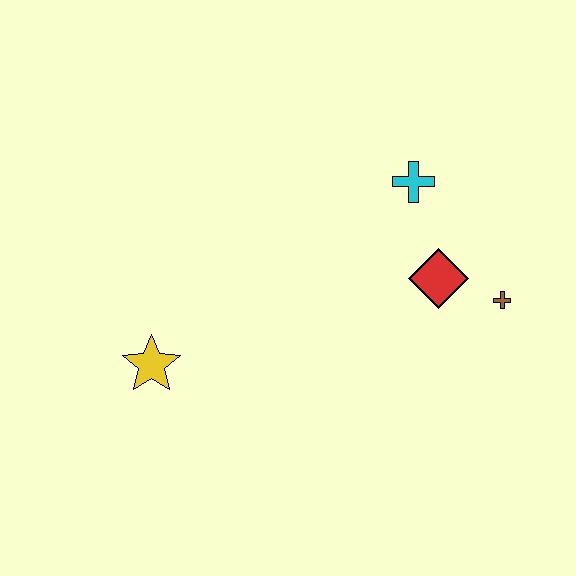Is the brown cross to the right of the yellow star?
Yes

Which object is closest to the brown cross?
The red diamond is closest to the brown cross.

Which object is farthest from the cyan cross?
The yellow star is farthest from the cyan cross.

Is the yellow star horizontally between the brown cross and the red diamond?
No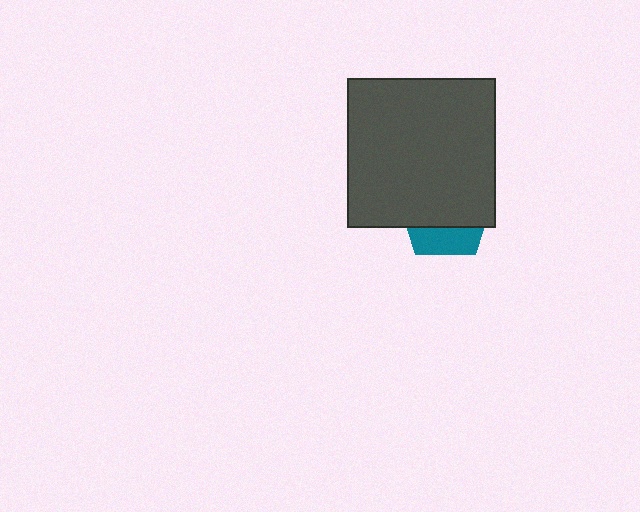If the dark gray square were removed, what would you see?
You would see the complete teal pentagon.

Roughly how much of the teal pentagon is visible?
A small part of it is visible (roughly 31%).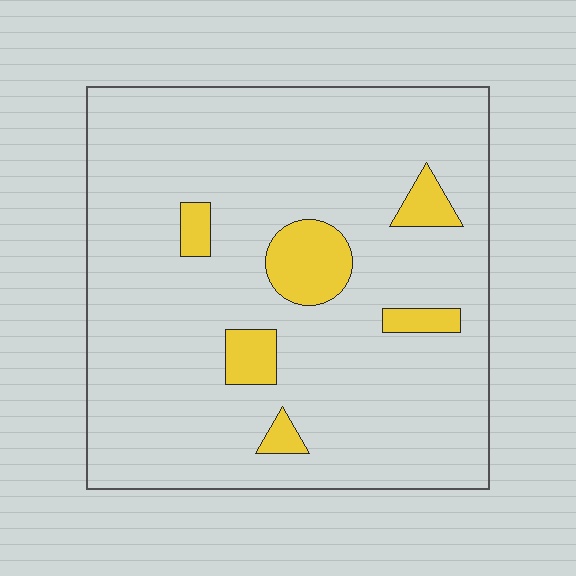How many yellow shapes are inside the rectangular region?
6.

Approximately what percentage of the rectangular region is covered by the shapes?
Approximately 10%.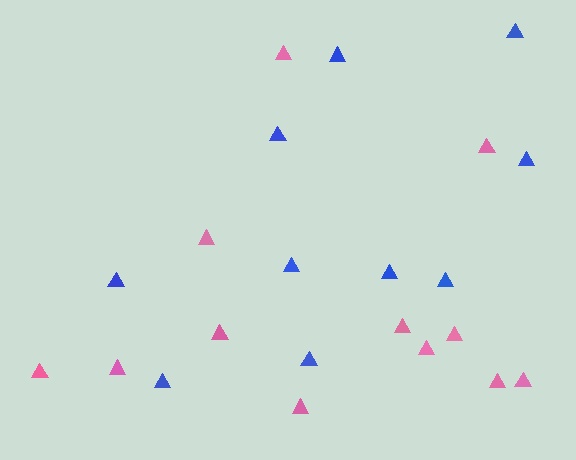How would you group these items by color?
There are 2 groups: one group of blue triangles (10) and one group of pink triangles (12).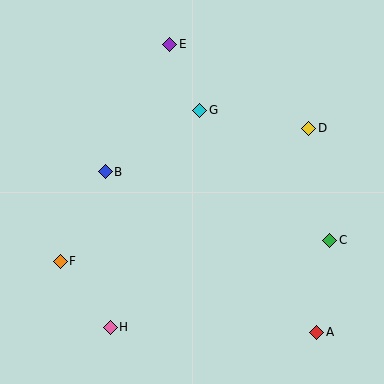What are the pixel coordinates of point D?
Point D is at (309, 128).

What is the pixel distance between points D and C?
The distance between D and C is 114 pixels.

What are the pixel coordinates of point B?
Point B is at (105, 172).